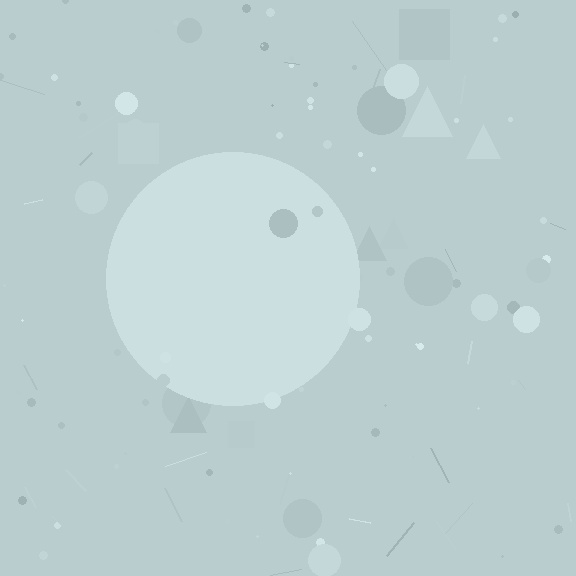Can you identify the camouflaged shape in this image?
The camouflaged shape is a circle.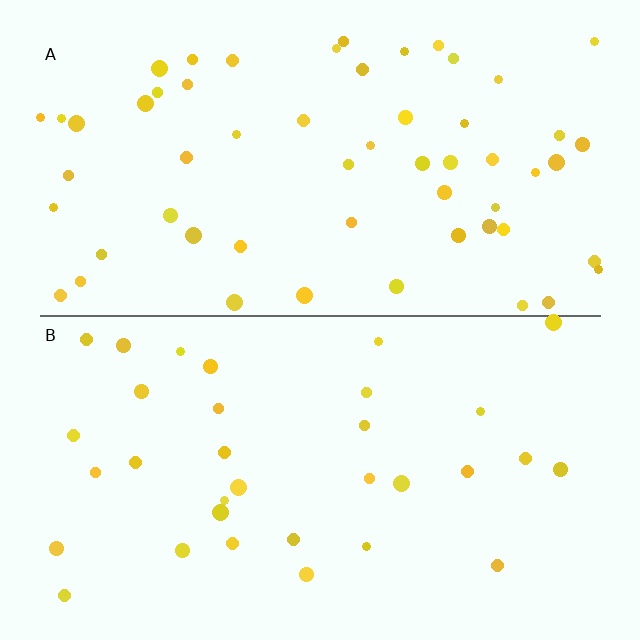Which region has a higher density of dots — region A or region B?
A (the top).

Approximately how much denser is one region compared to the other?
Approximately 1.7× — region A over region B.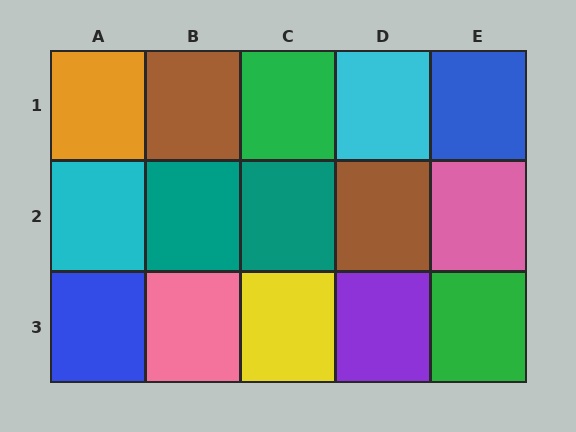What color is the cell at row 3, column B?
Pink.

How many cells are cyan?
2 cells are cyan.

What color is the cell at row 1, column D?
Cyan.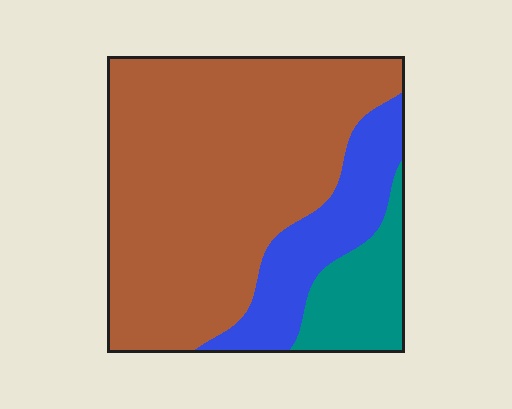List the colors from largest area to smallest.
From largest to smallest: brown, blue, teal.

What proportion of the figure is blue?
Blue covers around 20% of the figure.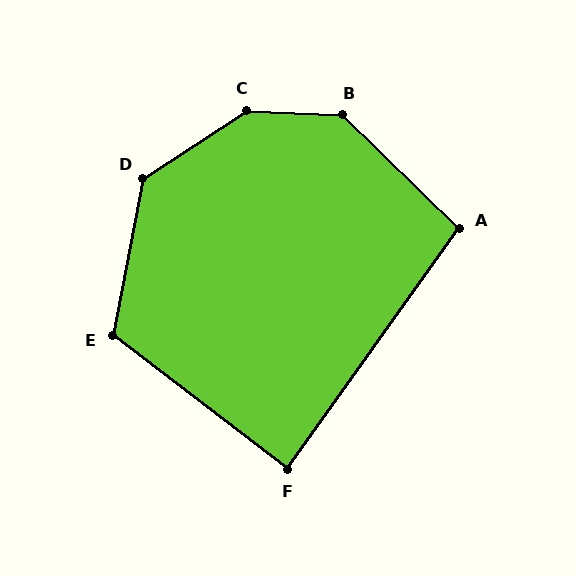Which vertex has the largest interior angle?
C, at approximately 145 degrees.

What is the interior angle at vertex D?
Approximately 134 degrees (obtuse).